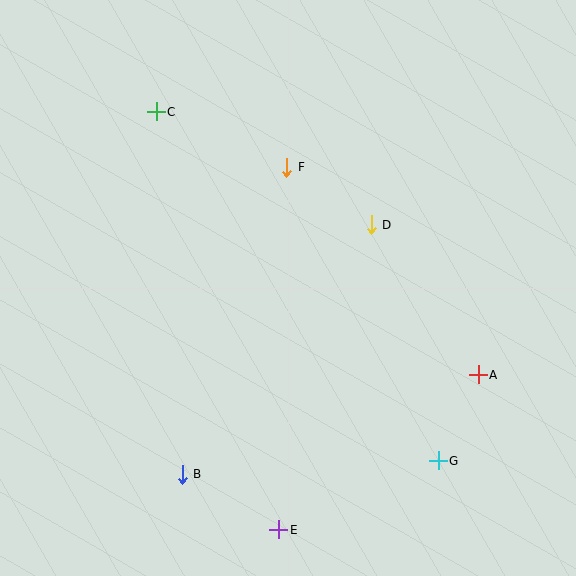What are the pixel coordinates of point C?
Point C is at (156, 112).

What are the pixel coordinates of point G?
Point G is at (438, 461).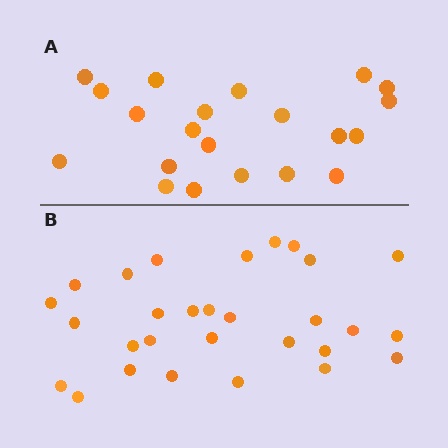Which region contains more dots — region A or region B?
Region B (the bottom region) has more dots.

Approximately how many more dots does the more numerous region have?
Region B has roughly 8 or so more dots than region A.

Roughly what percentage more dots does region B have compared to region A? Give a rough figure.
About 40% more.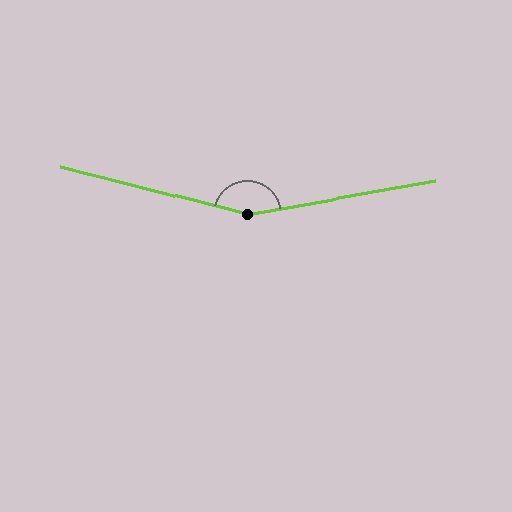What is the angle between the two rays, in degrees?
Approximately 156 degrees.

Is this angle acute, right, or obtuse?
It is obtuse.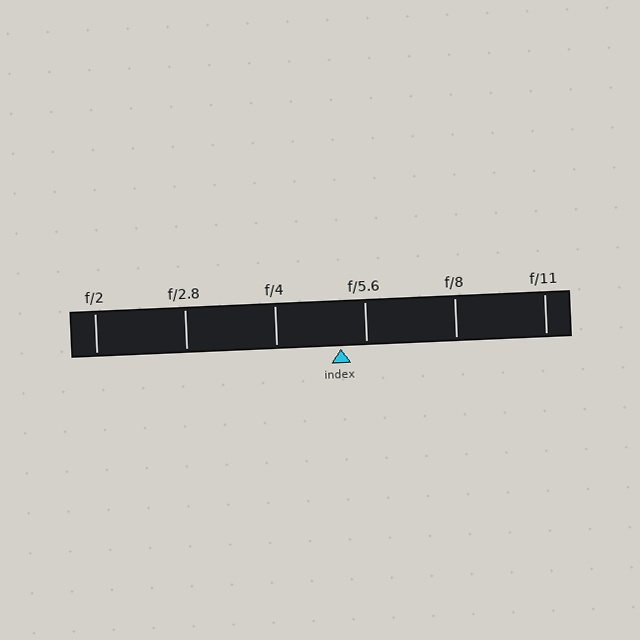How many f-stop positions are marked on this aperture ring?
There are 6 f-stop positions marked.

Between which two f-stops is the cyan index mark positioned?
The index mark is between f/4 and f/5.6.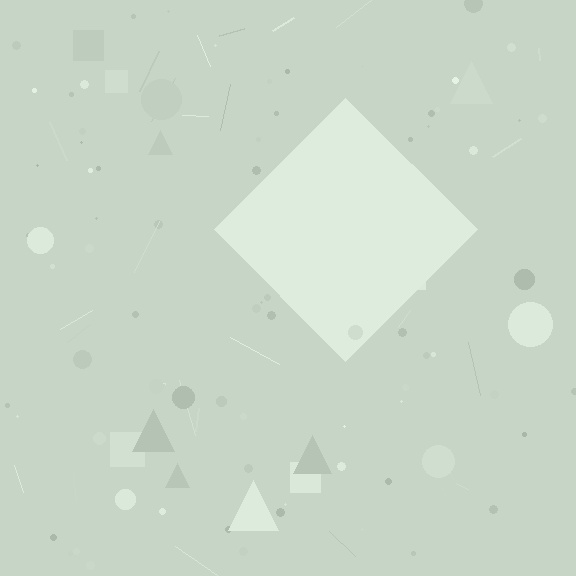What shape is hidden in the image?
A diamond is hidden in the image.